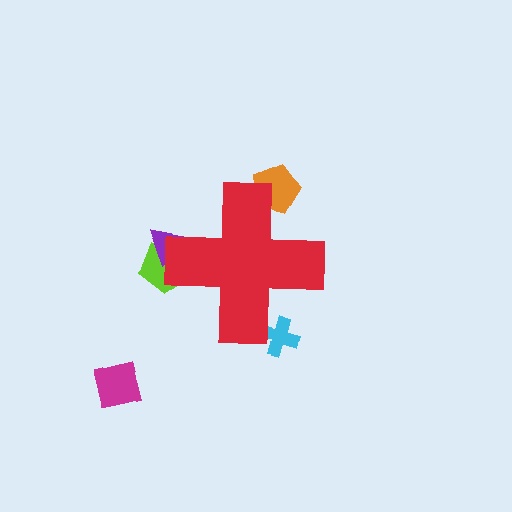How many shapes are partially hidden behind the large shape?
4 shapes are partially hidden.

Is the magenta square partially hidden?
No, the magenta square is fully visible.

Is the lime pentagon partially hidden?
Yes, the lime pentagon is partially hidden behind the red cross.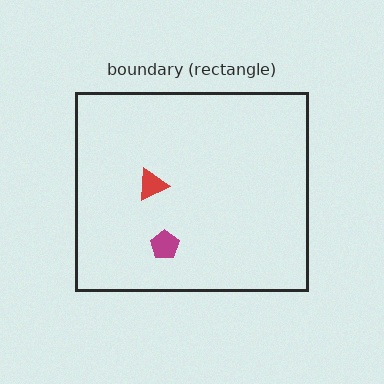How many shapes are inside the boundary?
2 inside, 0 outside.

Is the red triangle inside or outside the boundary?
Inside.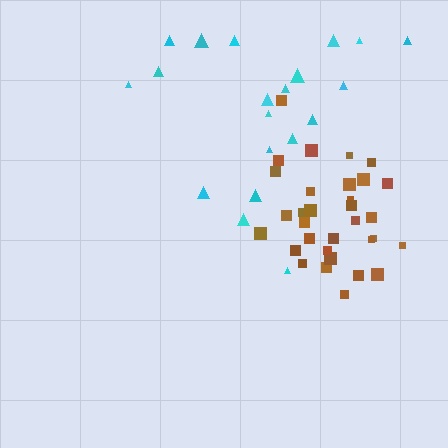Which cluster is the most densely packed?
Brown.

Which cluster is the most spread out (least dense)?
Cyan.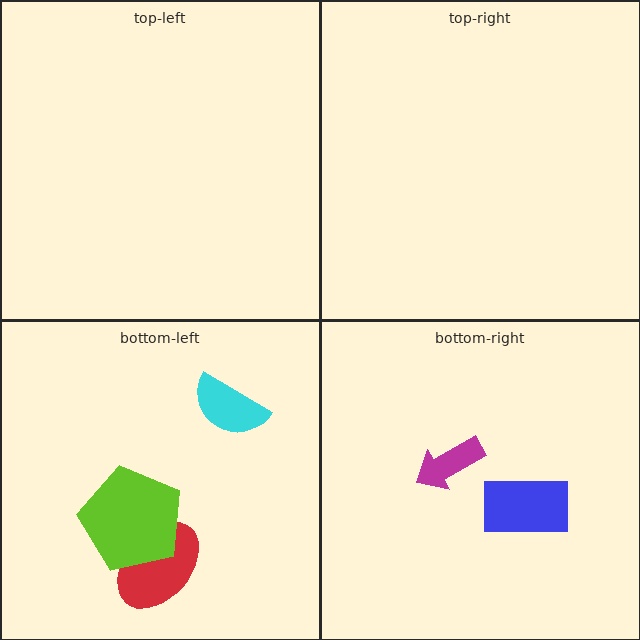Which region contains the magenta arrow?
The bottom-right region.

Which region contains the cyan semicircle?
The bottom-left region.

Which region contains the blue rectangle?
The bottom-right region.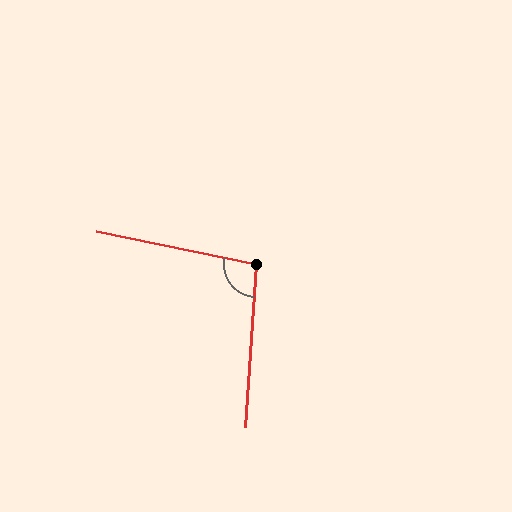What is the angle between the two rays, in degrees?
Approximately 98 degrees.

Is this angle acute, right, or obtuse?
It is obtuse.